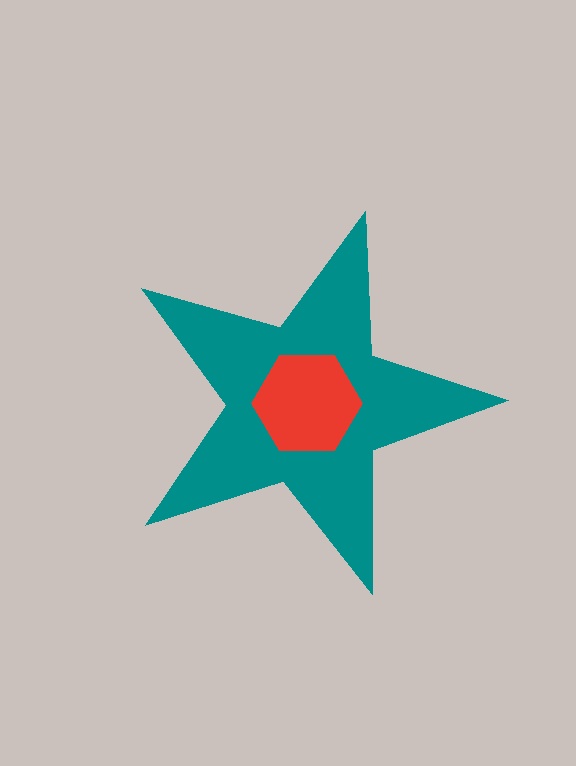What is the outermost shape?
The teal star.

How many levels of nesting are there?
2.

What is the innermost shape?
The red hexagon.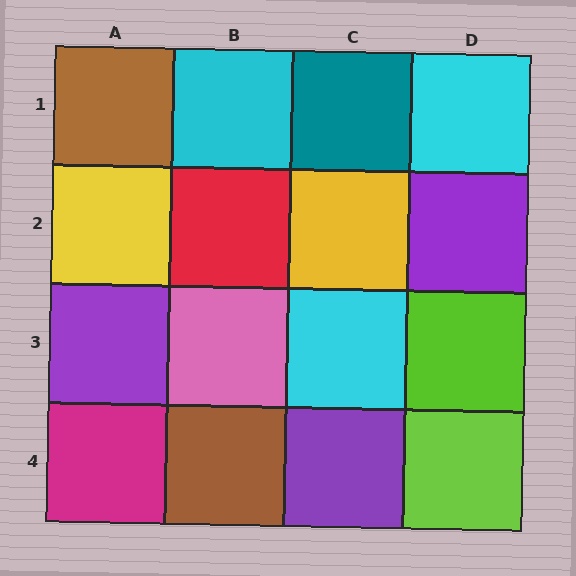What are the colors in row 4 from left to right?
Magenta, brown, purple, lime.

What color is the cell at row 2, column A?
Yellow.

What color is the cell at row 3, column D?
Lime.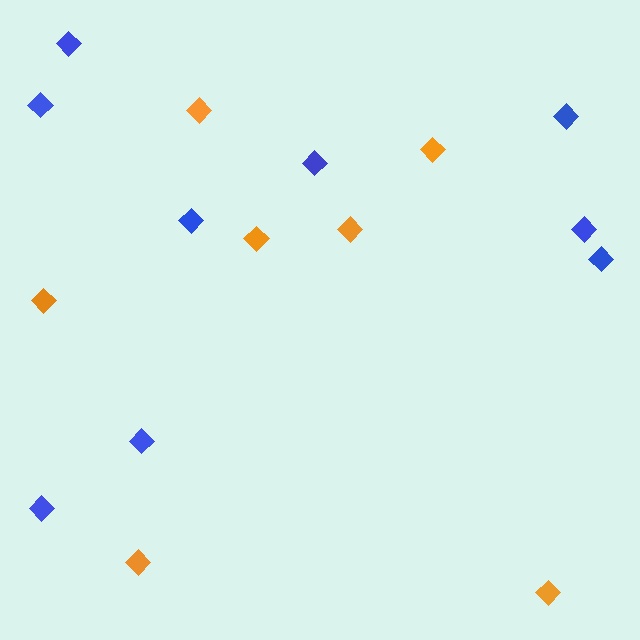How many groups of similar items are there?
There are 2 groups: one group of orange diamonds (7) and one group of blue diamonds (9).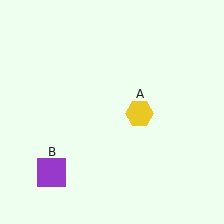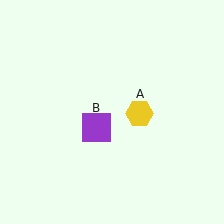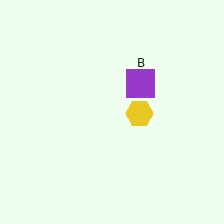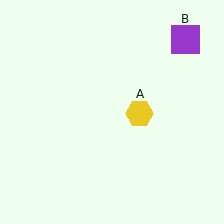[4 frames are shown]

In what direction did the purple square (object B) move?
The purple square (object B) moved up and to the right.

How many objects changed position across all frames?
1 object changed position: purple square (object B).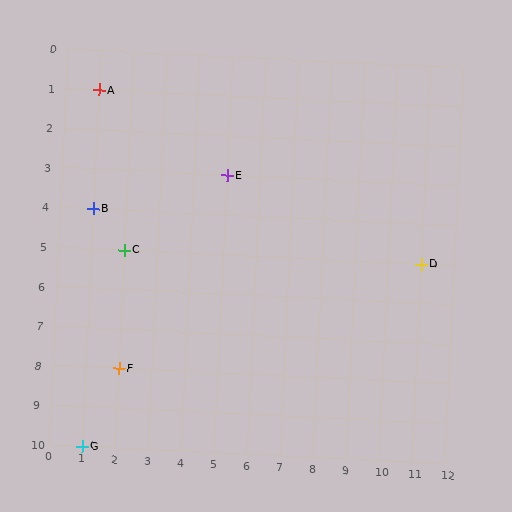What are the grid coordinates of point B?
Point B is at grid coordinates (1, 4).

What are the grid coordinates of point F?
Point F is at grid coordinates (2, 8).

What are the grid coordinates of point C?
Point C is at grid coordinates (2, 5).